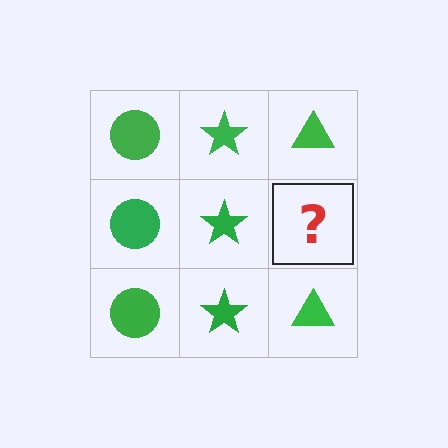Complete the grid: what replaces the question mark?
The question mark should be replaced with a green triangle.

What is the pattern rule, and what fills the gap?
The rule is that each column has a consistent shape. The gap should be filled with a green triangle.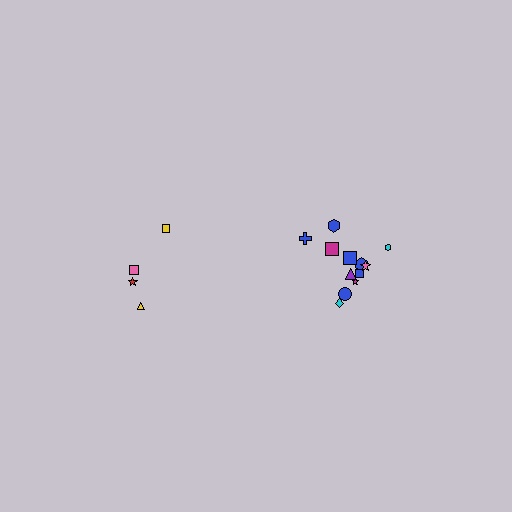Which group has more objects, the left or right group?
The right group.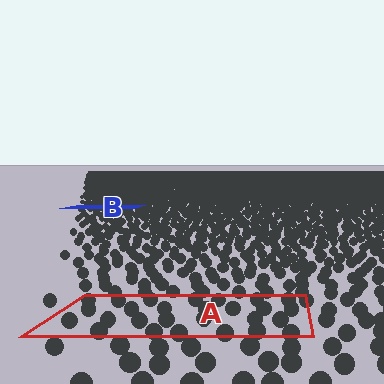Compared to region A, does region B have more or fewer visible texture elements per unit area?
Region B has more texture elements per unit area — they are packed more densely because it is farther away.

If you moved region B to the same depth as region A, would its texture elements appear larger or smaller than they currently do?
They would appear larger. At a closer depth, the same texture elements are projected at a bigger on-screen size.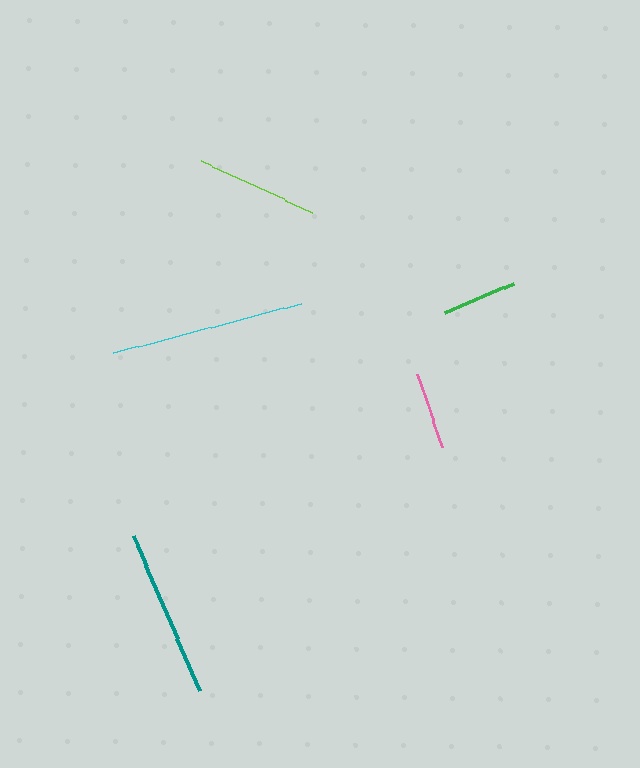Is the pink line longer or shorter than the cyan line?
The cyan line is longer than the pink line.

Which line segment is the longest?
The cyan line is the longest at approximately 194 pixels.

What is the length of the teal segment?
The teal segment is approximately 169 pixels long.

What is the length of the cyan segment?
The cyan segment is approximately 194 pixels long.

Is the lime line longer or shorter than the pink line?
The lime line is longer than the pink line.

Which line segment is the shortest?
The green line is the shortest at approximately 75 pixels.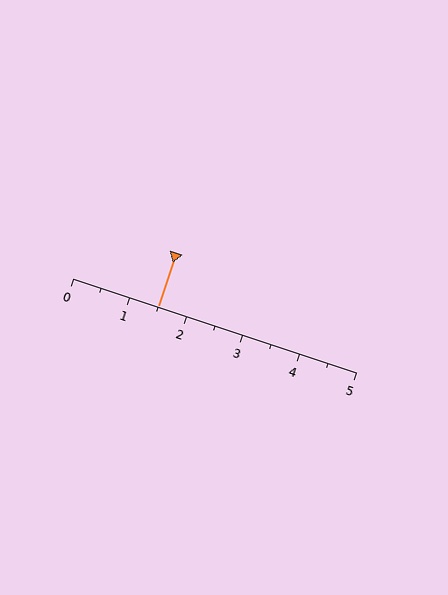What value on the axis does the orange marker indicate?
The marker indicates approximately 1.5.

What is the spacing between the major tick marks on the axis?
The major ticks are spaced 1 apart.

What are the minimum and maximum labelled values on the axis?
The axis runs from 0 to 5.